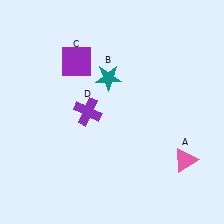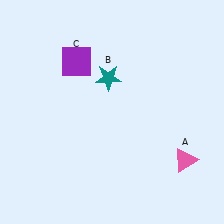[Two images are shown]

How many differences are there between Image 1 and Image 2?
There is 1 difference between the two images.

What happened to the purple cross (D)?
The purple cross (D) was removed in Image 2. It was in the top-left area of Image 1.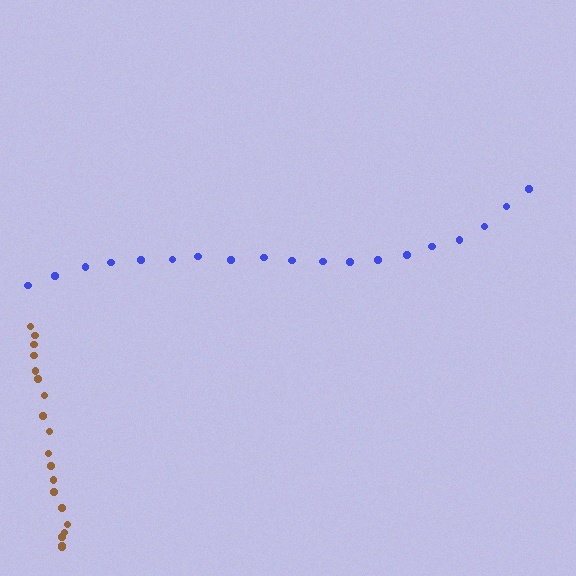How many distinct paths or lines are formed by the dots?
There are 2 distinct paths.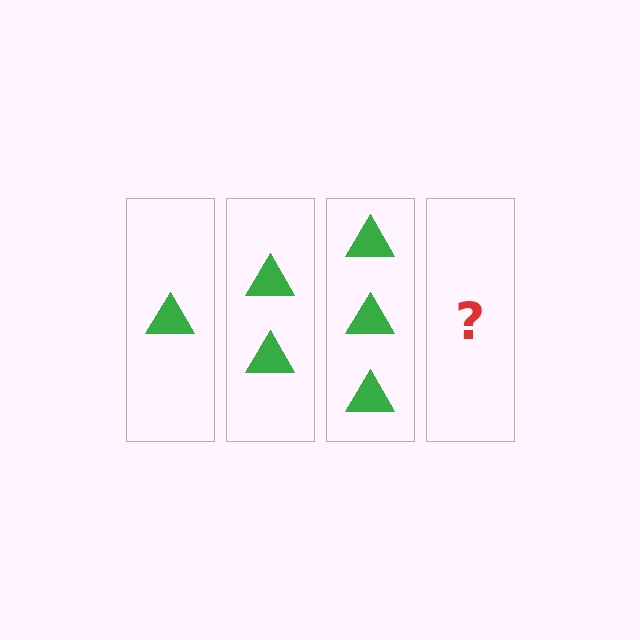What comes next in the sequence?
The next element should be 4 triangles.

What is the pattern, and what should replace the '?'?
The pattern is that each step adds one more triangle. The '?' should be 4 triangles.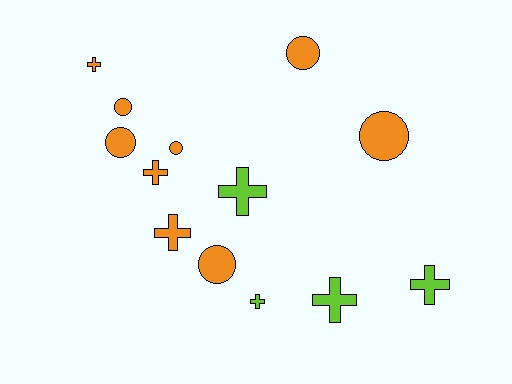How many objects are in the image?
There are 13 objects.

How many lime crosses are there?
There are 4 lime crosses.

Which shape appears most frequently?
Cross, with 7 objects.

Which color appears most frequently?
Orange, with 9 objects.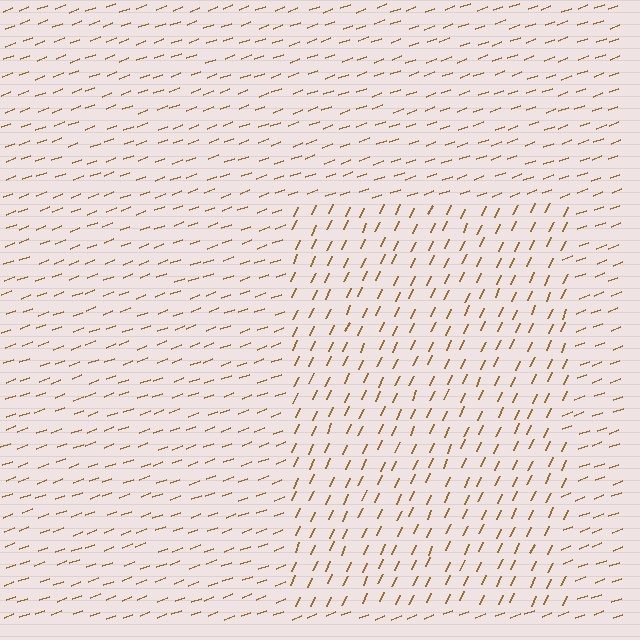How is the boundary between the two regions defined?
The boundary is defined purely by a change in line orientation (approximately 45 degrees difference). All lines are the same color and thickness.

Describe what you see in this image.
The image is filled with small brown line segments. A rectangle region in the image has lines oriented differently from the surrounding lines, creating a visible texture boundary.